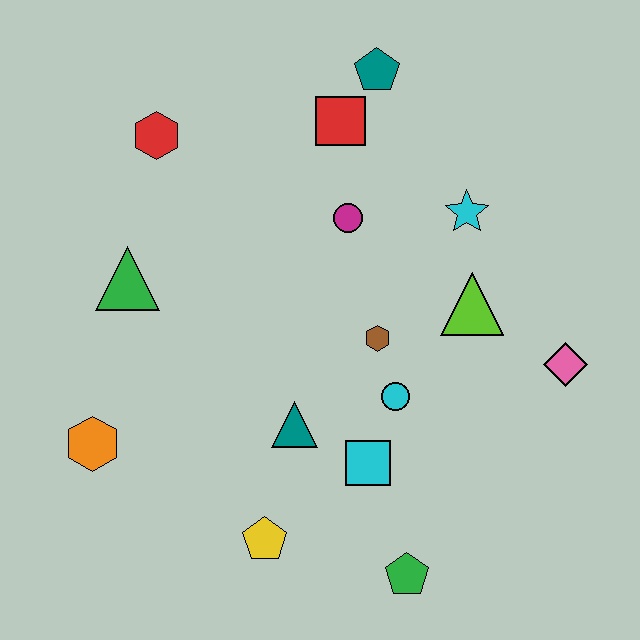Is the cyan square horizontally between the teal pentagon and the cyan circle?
No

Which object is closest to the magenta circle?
The red square is closest to the magenta circle.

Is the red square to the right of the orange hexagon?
Yes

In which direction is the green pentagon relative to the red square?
The green pentagon is below the red square.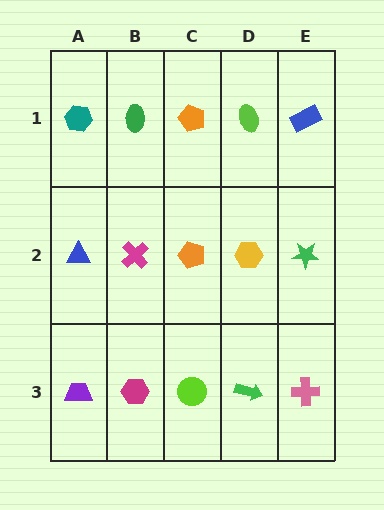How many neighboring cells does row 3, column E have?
2.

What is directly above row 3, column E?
A green star.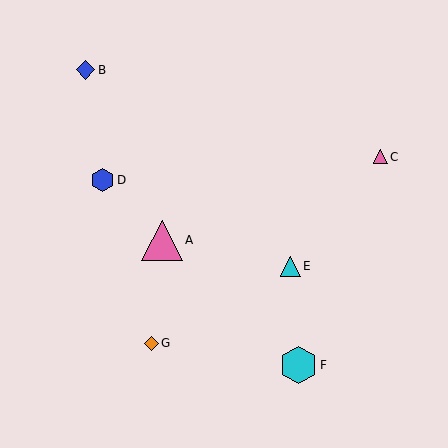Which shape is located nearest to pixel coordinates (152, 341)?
The orange diamond (labeled G) at (151, 343) is nearest to that location.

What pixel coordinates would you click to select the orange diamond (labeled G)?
Click at (151, 343) to select the orange diamond G.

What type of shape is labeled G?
Shape G is an orange diamond.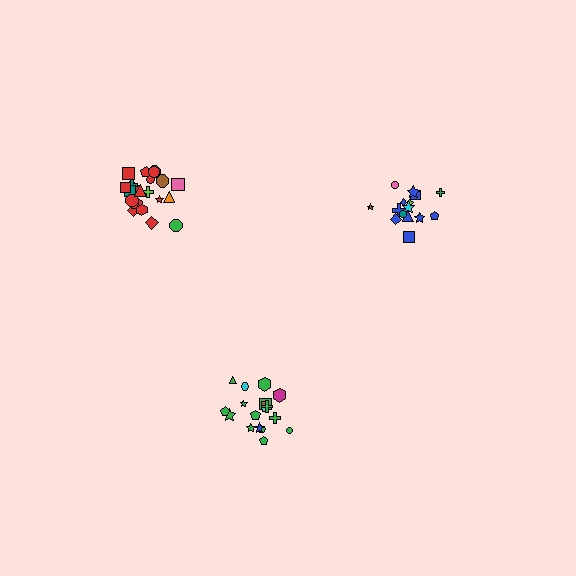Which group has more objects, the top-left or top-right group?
The top-left group.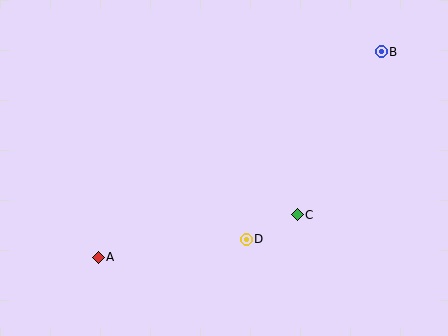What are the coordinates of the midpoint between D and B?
The midpoint between D and B is at (314, 146).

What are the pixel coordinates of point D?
Point D is at (246, 239).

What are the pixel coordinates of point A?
Point A is at (98, 257).